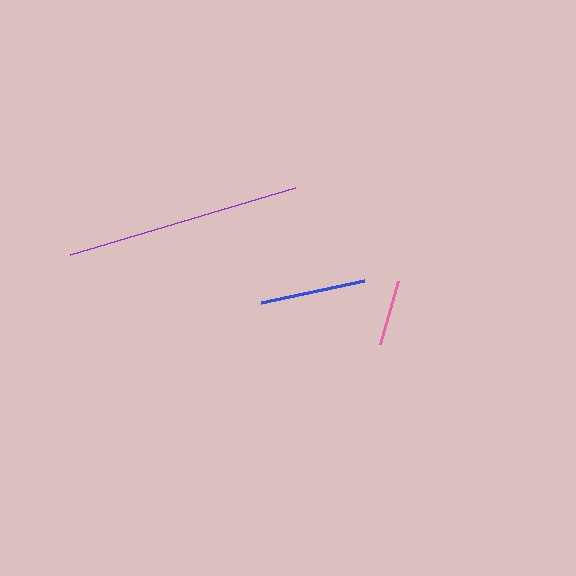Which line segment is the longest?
The purple line is the longest at approximately 234 pixels.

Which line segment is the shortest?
The pink line is the shortest at approximately 65 pixels.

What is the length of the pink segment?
The pink segment is approximately 65 pixels long.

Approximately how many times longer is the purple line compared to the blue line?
The purple line is approximately 2.2 times the length of the blue line.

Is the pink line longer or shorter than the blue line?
The blue line is longer than the pink line.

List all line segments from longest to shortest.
From longest to shortest: purple, blue, pink.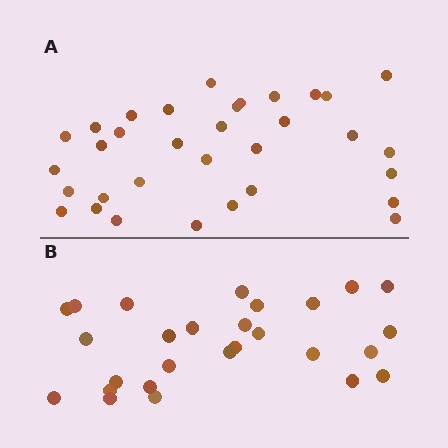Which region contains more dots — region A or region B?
Region A (the top region) has more dots.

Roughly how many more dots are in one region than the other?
Region A has about 6 more dots than region B.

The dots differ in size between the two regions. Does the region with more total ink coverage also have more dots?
No. Region B has more total ink coverage because its dots are larger, but region A actually contains more individual dots. Total area can be misleading — the number of items is what matters here.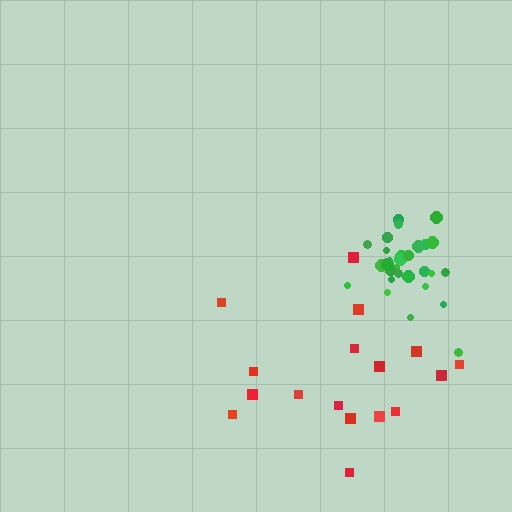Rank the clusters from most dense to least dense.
green, red.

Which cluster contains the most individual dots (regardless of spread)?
Green (31).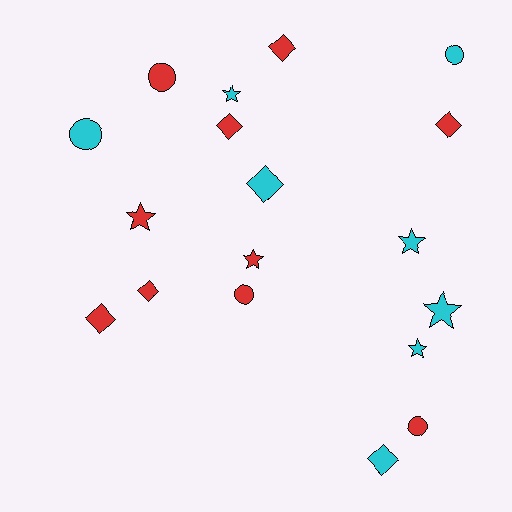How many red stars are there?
There are 2 red stars.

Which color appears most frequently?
Red, with 10 objects.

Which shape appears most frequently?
Diamond, with 7 objects.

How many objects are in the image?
There are 18 objects.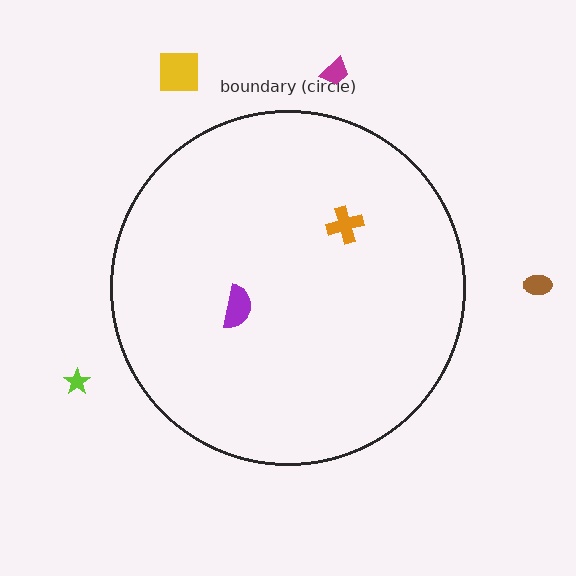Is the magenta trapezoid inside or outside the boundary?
Outside.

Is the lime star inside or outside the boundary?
Outside.